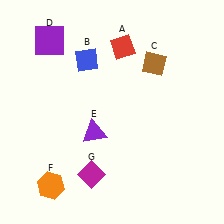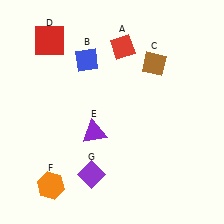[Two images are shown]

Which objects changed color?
D changed from purple to red. G changed from magenta to purple.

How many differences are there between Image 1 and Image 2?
There are 2 differences between the two images.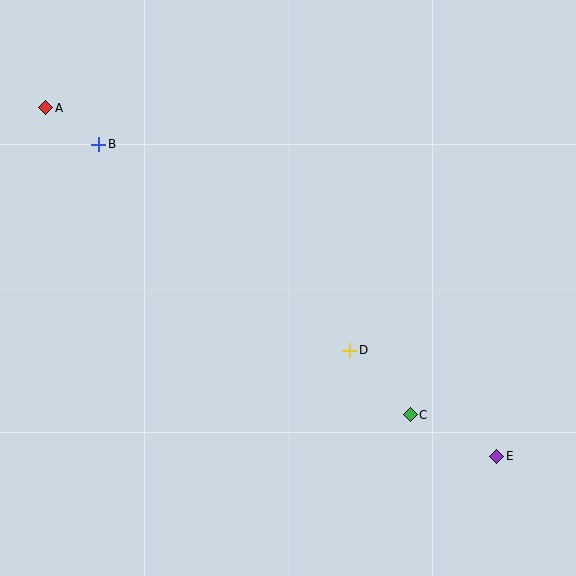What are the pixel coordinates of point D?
Point D is at (350, 350).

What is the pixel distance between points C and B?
The distance between C and B is 412 pixels.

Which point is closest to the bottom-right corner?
Point E is closest to the bottom-right corner.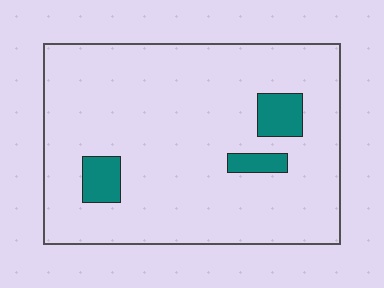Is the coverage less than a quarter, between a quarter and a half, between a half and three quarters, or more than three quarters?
Less than a quarter.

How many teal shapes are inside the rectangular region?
3.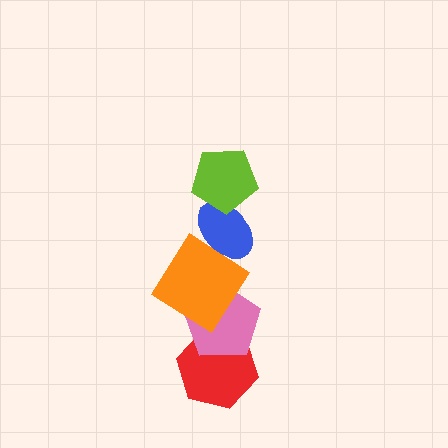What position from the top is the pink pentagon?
The pink pentagon is 4th from the top.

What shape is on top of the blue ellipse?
The lime pentagon is on top of the blue ellipse.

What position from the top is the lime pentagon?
The lime pentagon is 1st from the top.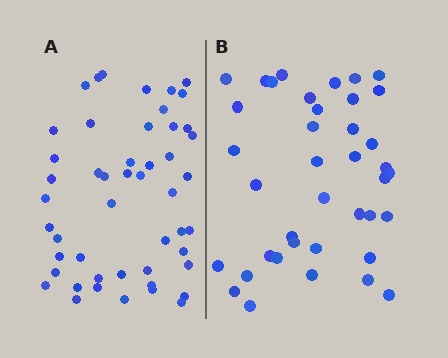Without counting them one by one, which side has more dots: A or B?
Region A (the left region) has more dots.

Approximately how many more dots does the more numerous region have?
Region A has roughly 10 or so more dots than region B.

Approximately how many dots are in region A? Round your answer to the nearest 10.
About 50 dots. (The exact count is 49, which rounds to 50.)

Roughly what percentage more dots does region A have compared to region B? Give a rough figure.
About 25% more.